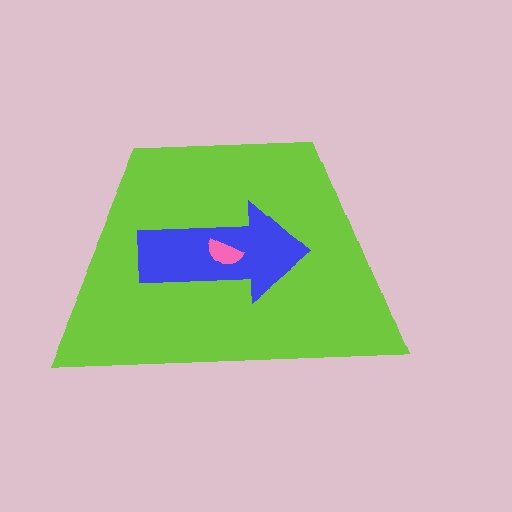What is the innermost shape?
The pink semicircle.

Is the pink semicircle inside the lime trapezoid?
Yes.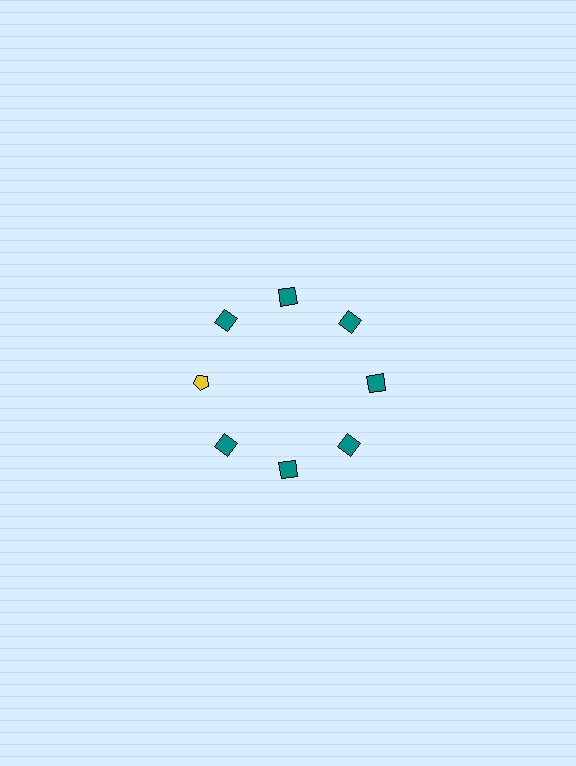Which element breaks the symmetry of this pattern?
The yellow pentagon at roughly the 9 o'clock position breaks the symmetry. All other shapes are teal squares.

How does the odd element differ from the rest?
It differs in both color (yellow instead of teal) and shape (pentagon instead of square).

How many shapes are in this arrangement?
There are 8 shapes arranged in a ring pattern.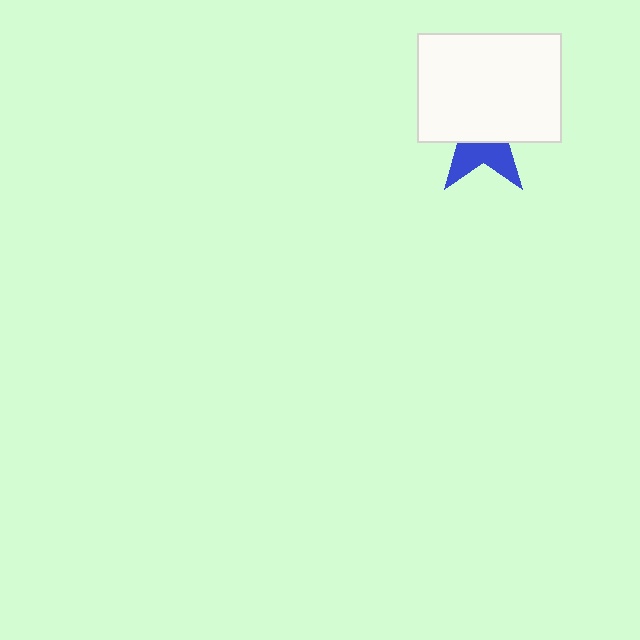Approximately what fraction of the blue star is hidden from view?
Roughly 62% of the blue star is hidden behind the white rectangle.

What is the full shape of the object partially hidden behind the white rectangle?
The partially hidden object is a blue star.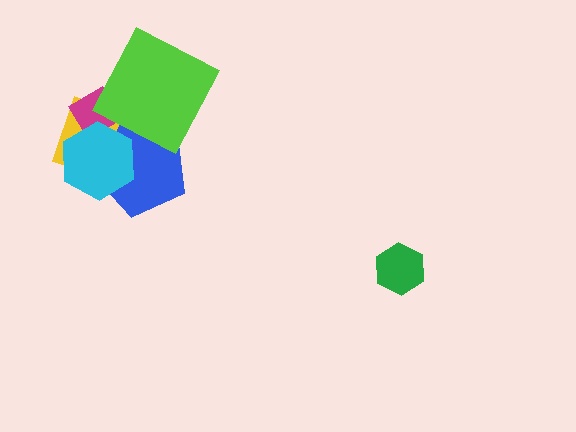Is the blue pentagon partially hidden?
Yes, it is partially covered by another shape.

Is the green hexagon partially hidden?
No, no other shape covers it.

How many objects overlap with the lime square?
2 objects overlap with the lime square.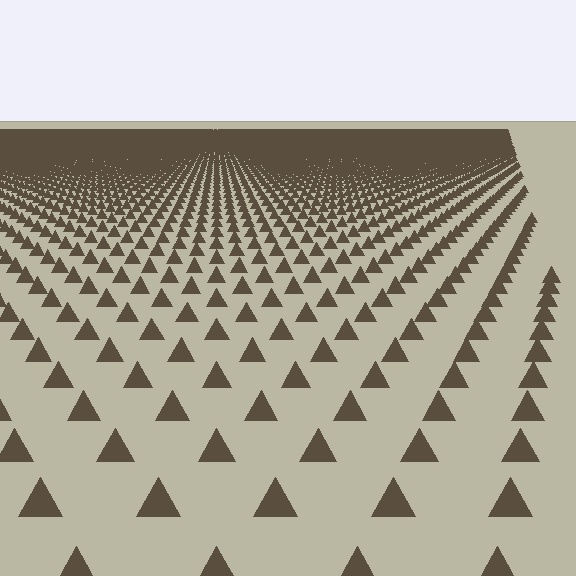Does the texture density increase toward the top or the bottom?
Density increases toward the top.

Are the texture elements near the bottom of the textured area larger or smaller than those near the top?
Larger. Near the bottom, elements are closer to the viewer and appear at a bigger on-screen size.